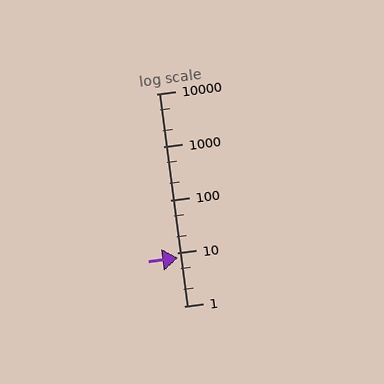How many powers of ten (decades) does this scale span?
The scale spans 4 decades, from 1 to 10000.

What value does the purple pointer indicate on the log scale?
The pointer indicates approximately 8.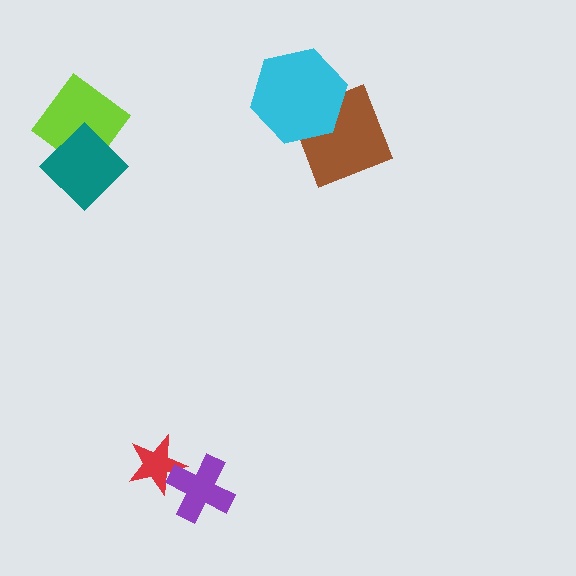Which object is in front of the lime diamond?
The teal diamond is in front of the lime diamond.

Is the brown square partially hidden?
Yes, it is partially covered by another shape.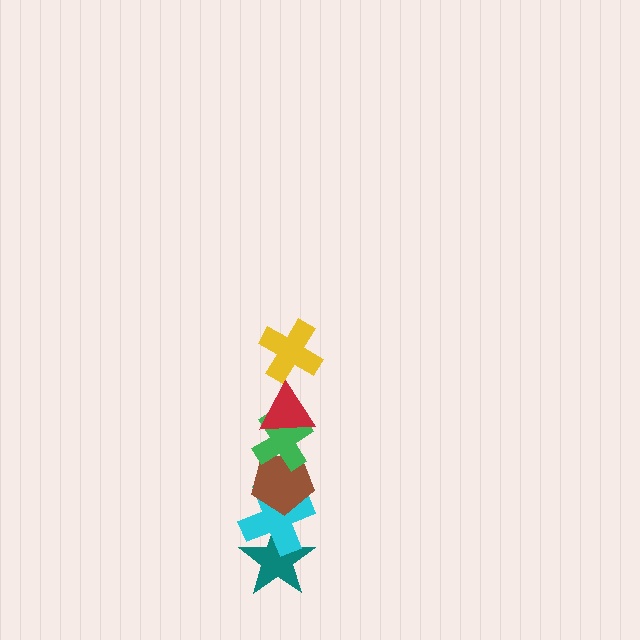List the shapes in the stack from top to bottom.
From top to bottom: the yellow cross, the red triangle, the green cross, the brown pentagon, the cyan cross, the teal star.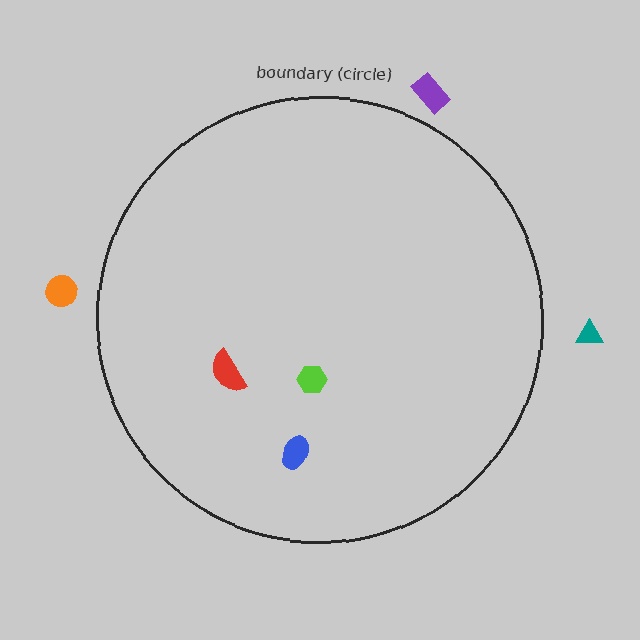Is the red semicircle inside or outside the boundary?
Inside.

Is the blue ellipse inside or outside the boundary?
Inside.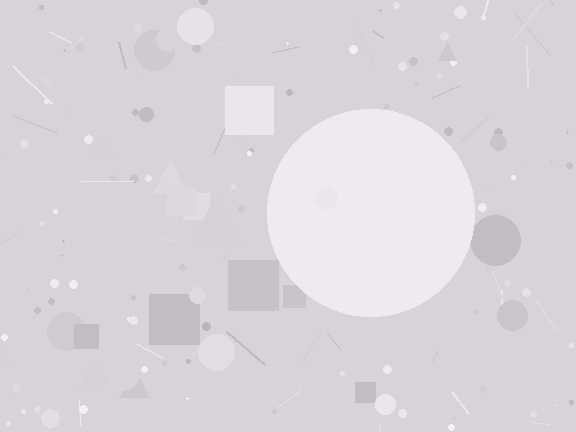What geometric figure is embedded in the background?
A circle is embedded in the background.